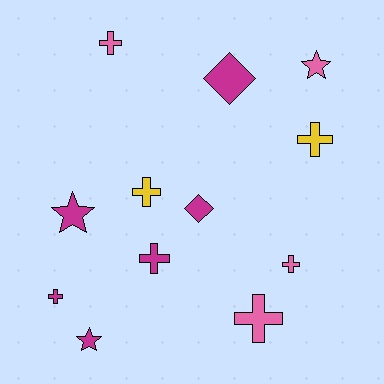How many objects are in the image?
There are 12 objects.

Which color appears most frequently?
Magenta, with 6 objects.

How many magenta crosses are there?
There are 2 magenta crosses.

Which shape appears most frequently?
Cross, with 7 objects.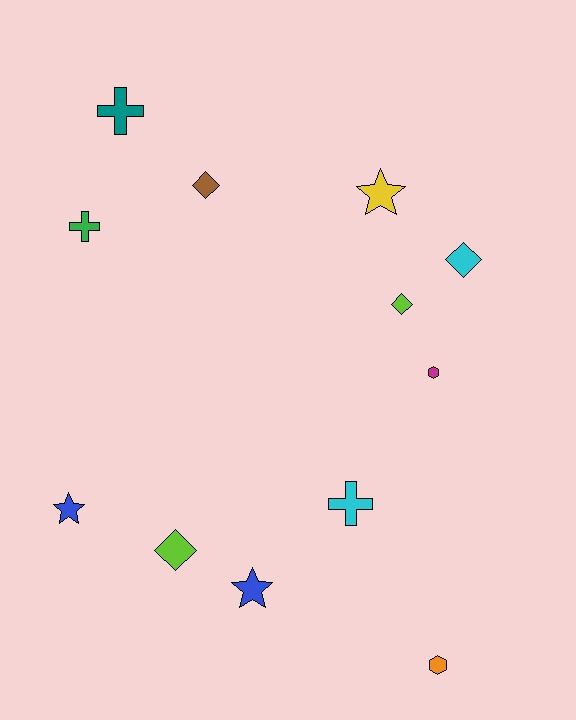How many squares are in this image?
There are no squares.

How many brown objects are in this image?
There is 1 brown object.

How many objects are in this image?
There are 12 objects.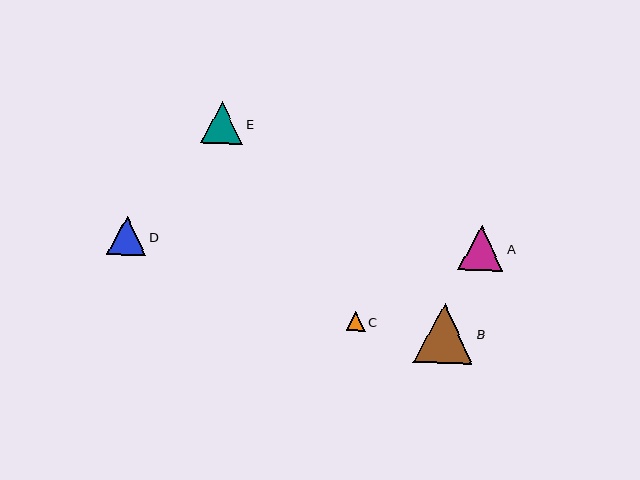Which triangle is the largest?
Triangle B is the largest with a size of approximately 59 pixels.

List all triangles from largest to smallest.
From largest to smallest: B, A, E, D, C.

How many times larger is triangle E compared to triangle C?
Triangle E is approximately 2.2 times the size of triangle C.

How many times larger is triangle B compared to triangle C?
Triangle B is approximately 3.1 times the size of triangle C.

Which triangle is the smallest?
Triangle C is the smallest with a size of approximately 19 pixels.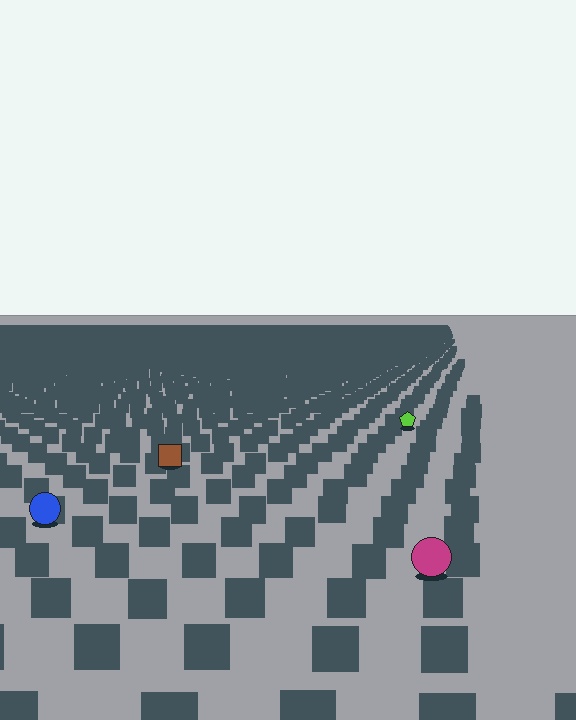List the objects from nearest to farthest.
From nearest to farthest: the magenta circle, the blue circle, the brown square, the lime pentagon.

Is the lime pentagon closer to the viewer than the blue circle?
No. The blue circle is closer — you can tell from the texture gradient: the ground texture is coarser near it.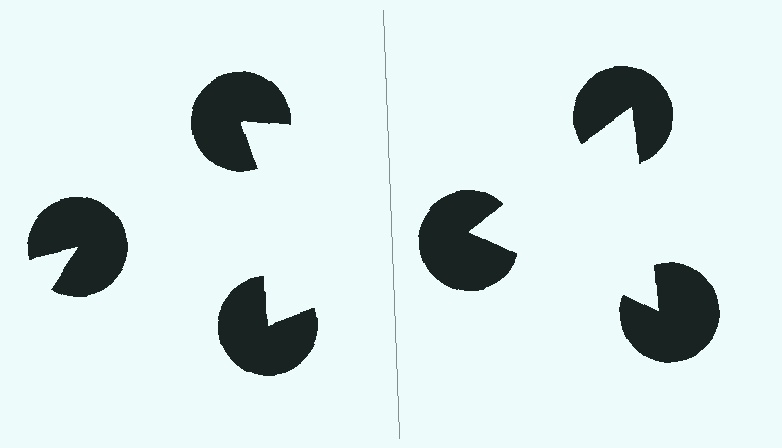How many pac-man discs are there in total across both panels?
6 — 3 on each side.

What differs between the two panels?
The pac-man discs are positioned identically on both sides; only the wedge orientations differ. On the right they align to a triangle; on the left they are misaligned.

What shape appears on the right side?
An illusory triangle.